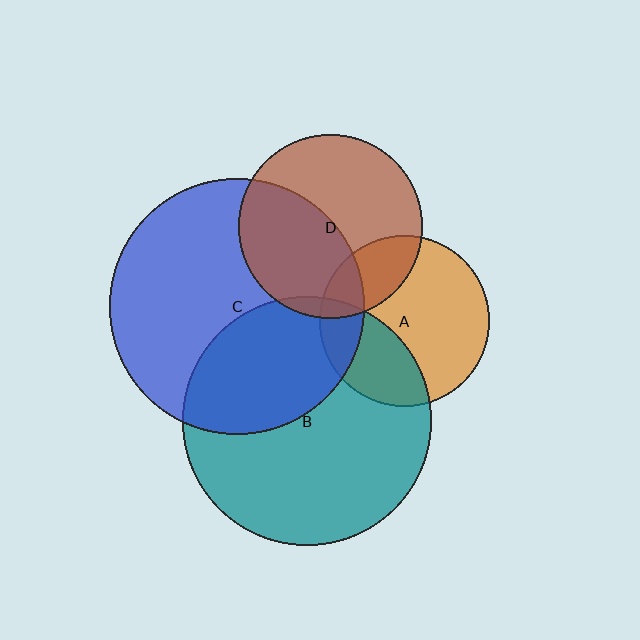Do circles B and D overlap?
Yes.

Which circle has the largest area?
Circle C (blue).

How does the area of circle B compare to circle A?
Approximately 2.1 times.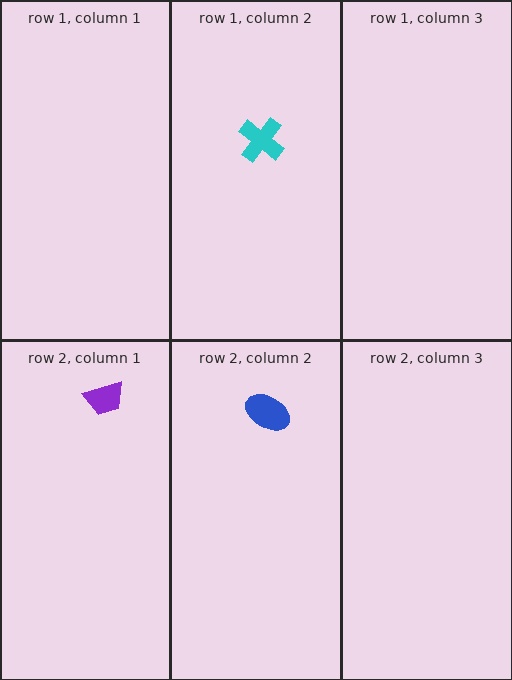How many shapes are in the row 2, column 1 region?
1.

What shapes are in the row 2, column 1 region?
The purple trapezoid.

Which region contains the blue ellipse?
The row 2, column 2 region.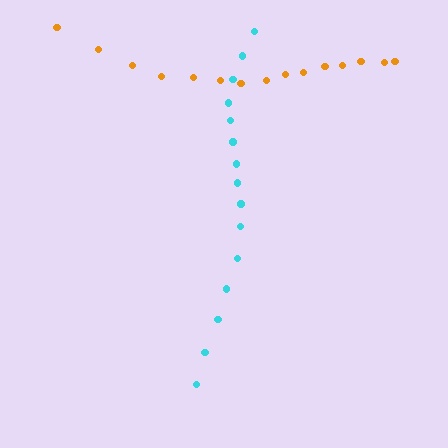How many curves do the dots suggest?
There are 2 distinct paths.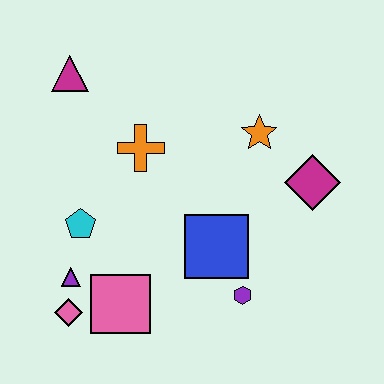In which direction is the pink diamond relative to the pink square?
The pink diamond is to the left of the pink square.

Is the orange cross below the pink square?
No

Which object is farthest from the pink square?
The magenta triangle is farthest from the pink square.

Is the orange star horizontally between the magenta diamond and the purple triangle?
Yes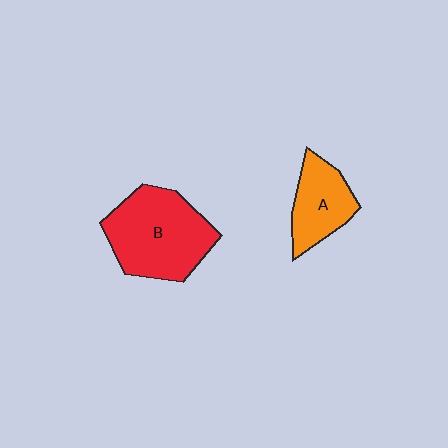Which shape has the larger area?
Shape B (red).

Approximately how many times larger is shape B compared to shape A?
Approximately 1.8 times.